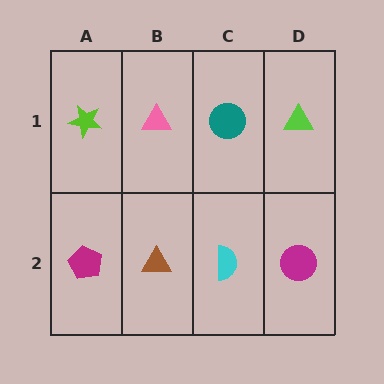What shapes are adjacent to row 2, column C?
A teal circle (row 1, column C), a brown triangle (row 2, column B), a magenta circle (row 2, column D).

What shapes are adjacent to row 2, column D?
A lime triangle (row 1, column D), a cyan semicircle (row 2, column C).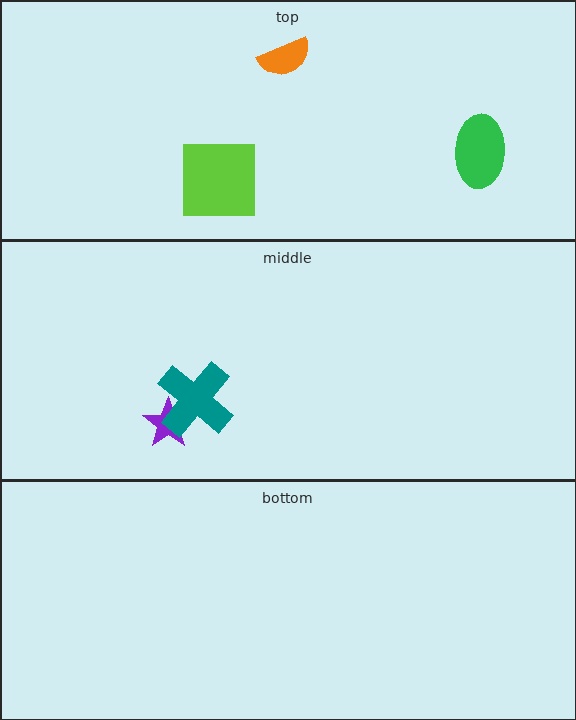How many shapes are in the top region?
3.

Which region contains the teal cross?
The middle region.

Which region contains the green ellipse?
The top region.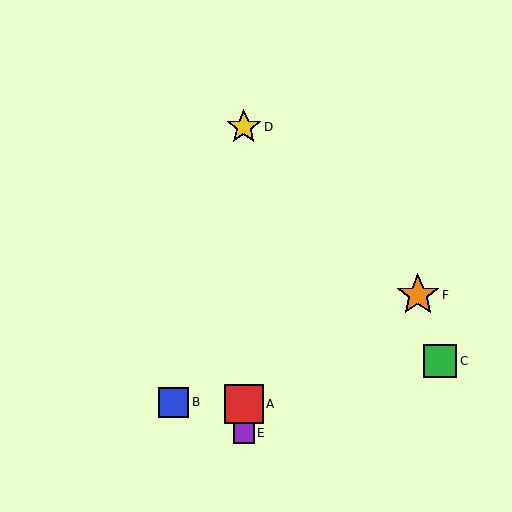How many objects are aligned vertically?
3 objects (A, D, E) are aligned vertically.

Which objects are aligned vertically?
Objects A, D, E are aligned vertically.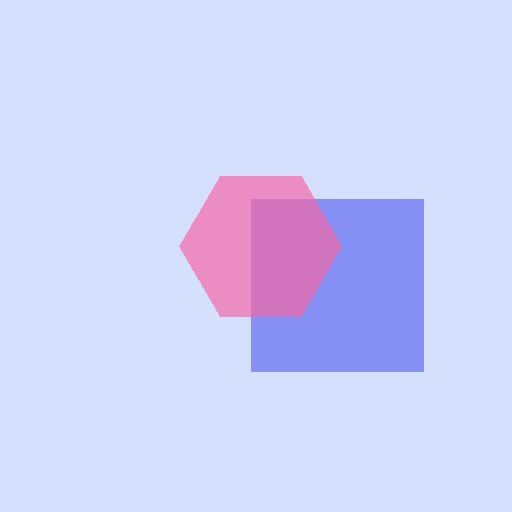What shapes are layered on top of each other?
The layered shapes are: a blue square, a pink hexagon.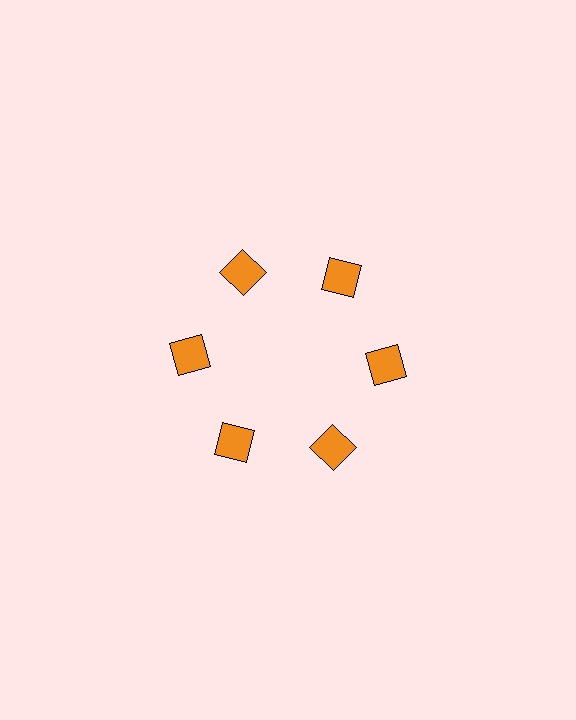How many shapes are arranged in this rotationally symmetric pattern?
There are 6 shapes, arranged in 6 groups of 1.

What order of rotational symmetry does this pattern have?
This pattern has 6-fold rotational symmetry.